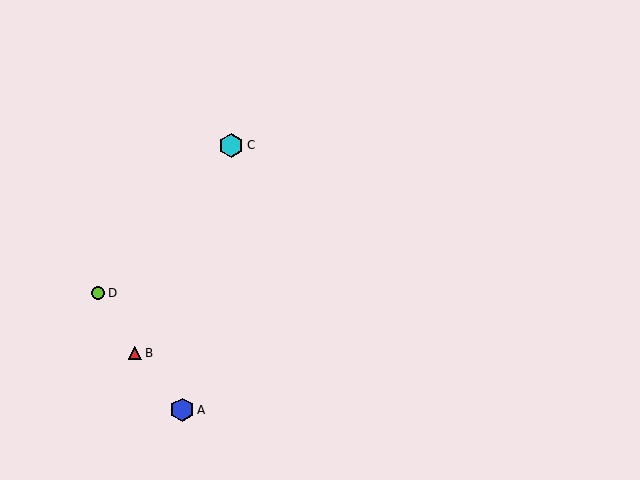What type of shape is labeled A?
Shape A is a blue hexagon.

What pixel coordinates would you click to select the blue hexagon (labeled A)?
Click at (182, 410) to select the blue hexagon A.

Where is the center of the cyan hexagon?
The center of the cyan hexagon is at (231, 145).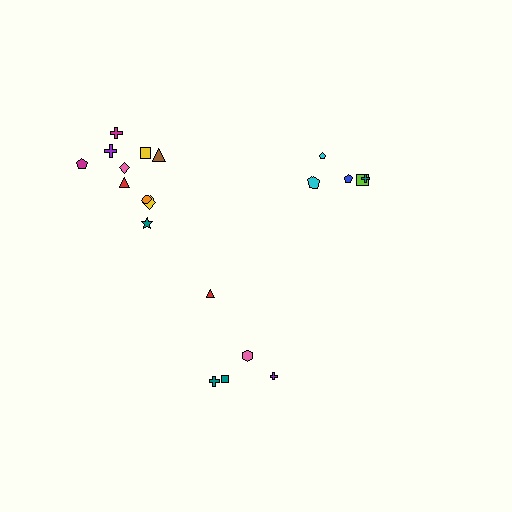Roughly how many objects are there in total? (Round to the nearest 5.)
Roughly 20 objects in total.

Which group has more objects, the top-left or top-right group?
The top-left group.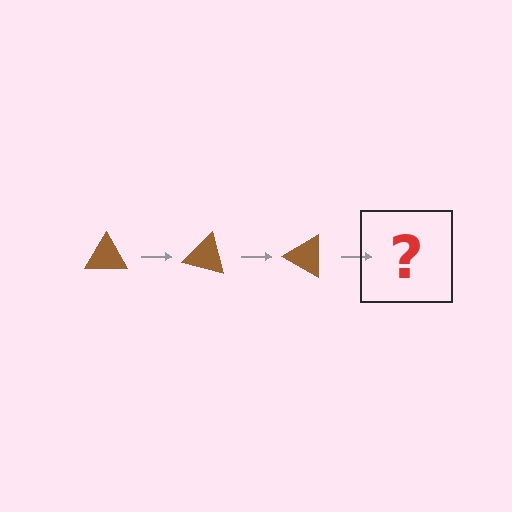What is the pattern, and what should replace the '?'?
The pattern is that the triangle rotates 15 degrees each step. The '?' should be a brown triangle rotated 45 degrees.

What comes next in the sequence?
The next element should be a brown triangle rotated 45 degrees.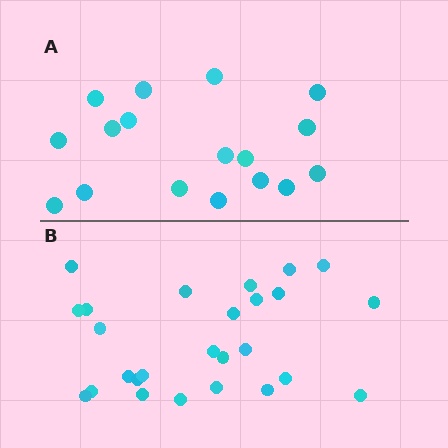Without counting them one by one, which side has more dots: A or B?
Region B (the bottom region) has more dots.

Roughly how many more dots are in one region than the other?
Region B has roughly 8 or so more dots than region A.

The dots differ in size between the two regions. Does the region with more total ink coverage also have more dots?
No. Region A has more total ink coverage because its dots are larger, but region B actually contains more individual dots. Total area can be misleading — the number of items is what matters here.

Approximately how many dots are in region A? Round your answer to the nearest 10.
About 20 dots. (The exact count is 17, which rounds to 20.)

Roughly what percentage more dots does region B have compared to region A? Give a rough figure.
About 55% more.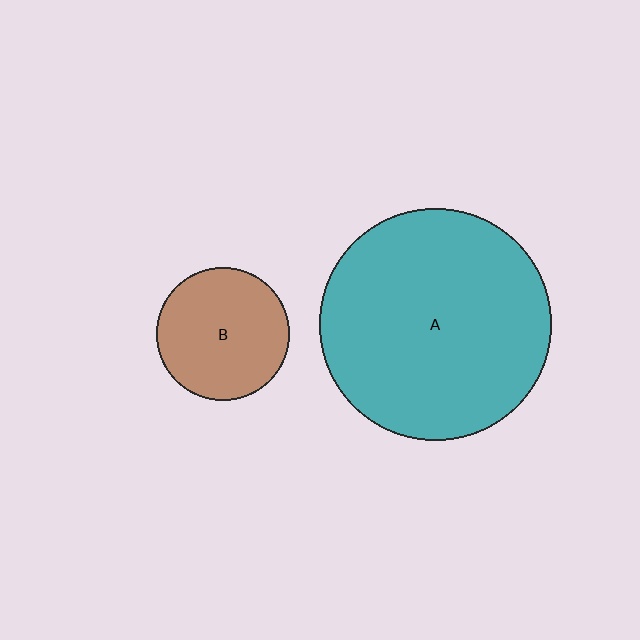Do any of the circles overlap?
No, none of the circles overlap.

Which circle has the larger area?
Circle A (teal).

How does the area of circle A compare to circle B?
Approximately 3.1 times.